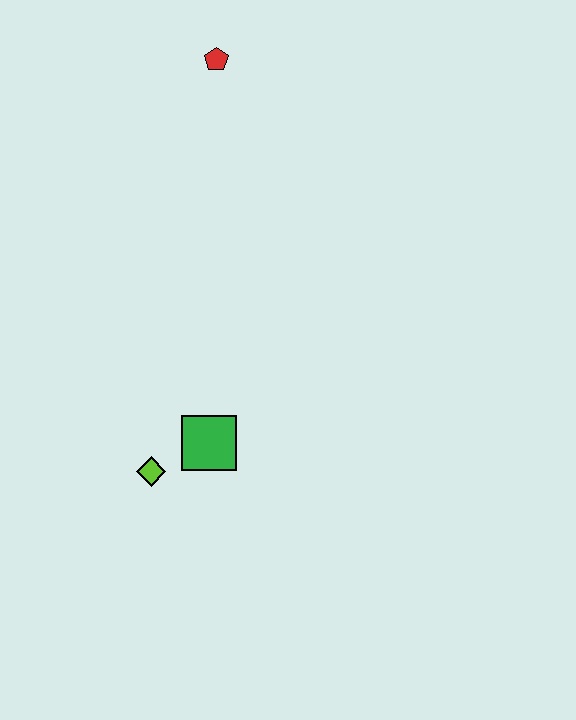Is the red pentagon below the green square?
No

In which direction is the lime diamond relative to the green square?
The lime diamond is to the left of the green square.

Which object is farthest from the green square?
The red pentagon is farthest from the green square.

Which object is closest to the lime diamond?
The green square is closest to the lime diamond.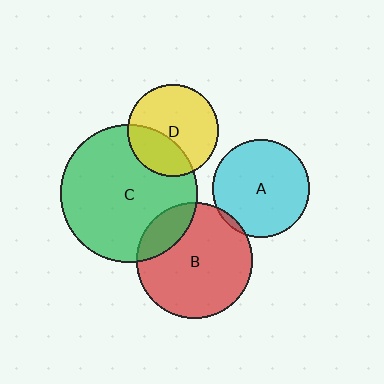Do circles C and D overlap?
Yes.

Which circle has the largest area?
Circle C (green).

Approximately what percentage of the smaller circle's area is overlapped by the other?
Approximately 35%.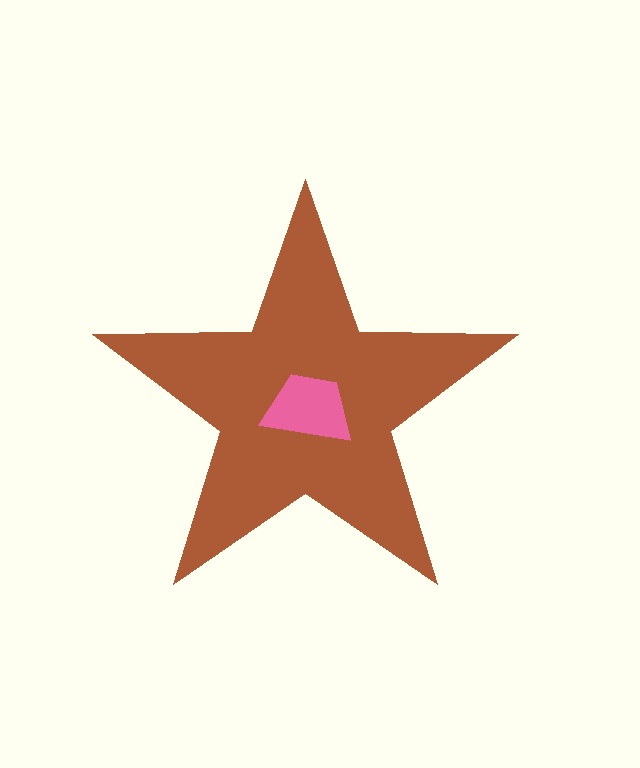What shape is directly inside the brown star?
The pink trapezoid.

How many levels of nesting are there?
2.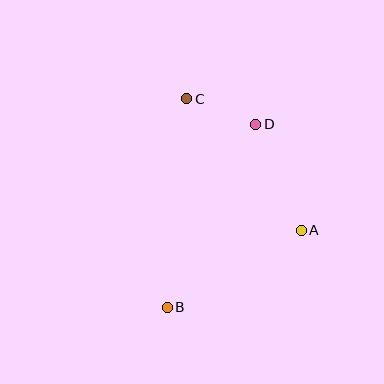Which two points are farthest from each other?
Points B and C are farthest from each other.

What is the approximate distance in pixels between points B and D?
The distance between B and D is approximately 203 pixels.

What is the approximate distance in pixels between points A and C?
The distance between A and C is approximately 174 pixels.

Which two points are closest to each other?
Points C and D are closest to each other.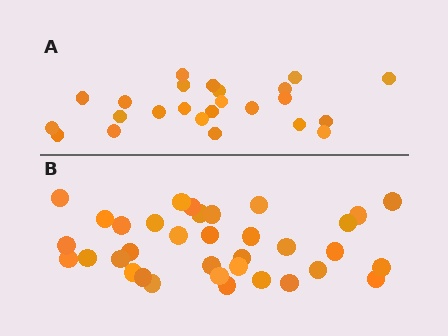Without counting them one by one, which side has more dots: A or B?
Region B (the bottom region) has more dots.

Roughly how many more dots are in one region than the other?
Region B has roughly 12 or so more dots than region A.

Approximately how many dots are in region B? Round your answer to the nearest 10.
About 40 dots. (The exact count is 35, which rounds to 40.)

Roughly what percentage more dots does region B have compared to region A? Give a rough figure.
About 45% more.